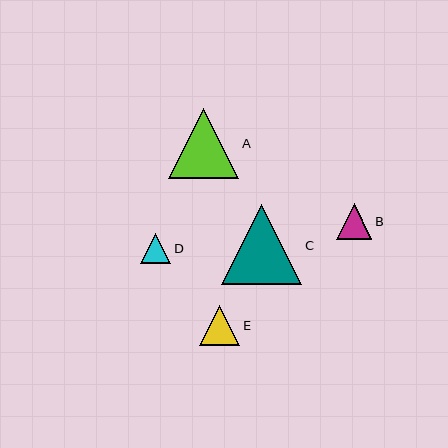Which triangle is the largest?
Triangle C is the largest with a size of approximately 80 pixels.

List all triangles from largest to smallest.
From largest to smallest: C, A, E, B, D.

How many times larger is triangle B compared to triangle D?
Triangle B is approximately 1.2 times the size of triangle D.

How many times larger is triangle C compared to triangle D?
Triangle C is approximately 2.6 times the size of triangle D.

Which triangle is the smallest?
Triangle D is the smallest with a size of approximately 30 pixels.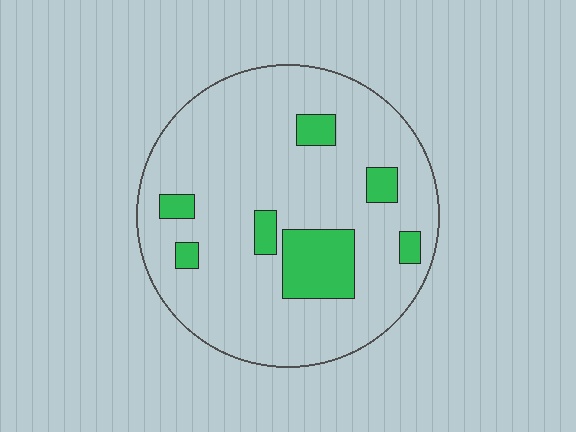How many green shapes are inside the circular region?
7.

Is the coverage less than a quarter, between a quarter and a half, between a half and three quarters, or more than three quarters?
Less than a quarter.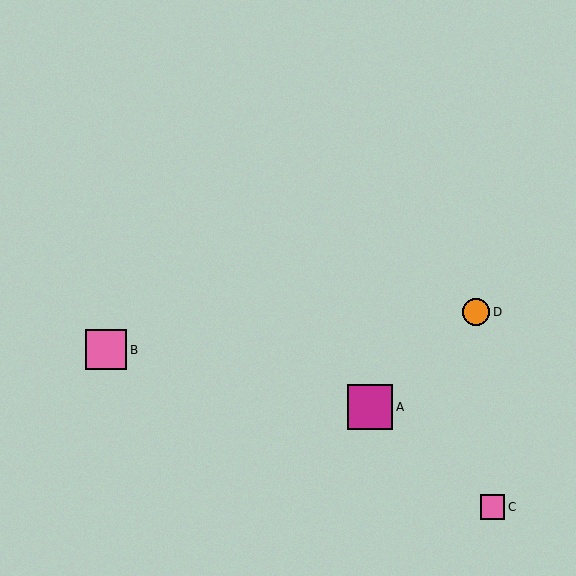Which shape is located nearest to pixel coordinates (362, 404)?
The magenta square (labeled A) at (370, 407) is nearest to that location.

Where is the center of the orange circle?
The center of the orange circle is at (476, 312).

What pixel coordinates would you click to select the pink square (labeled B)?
Click at (106, 350) to select the pink square B.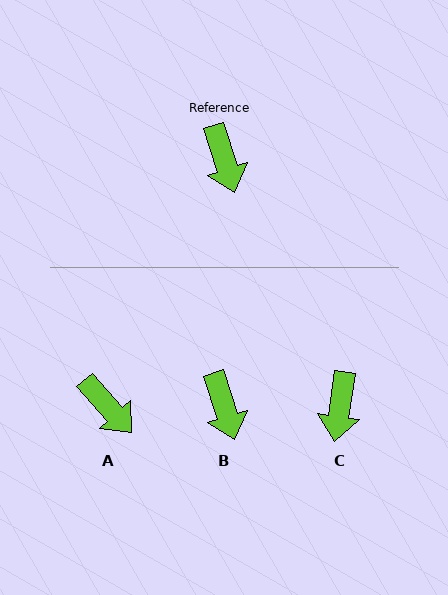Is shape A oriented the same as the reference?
No, it is off by about 24 degrees.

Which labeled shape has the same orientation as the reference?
B.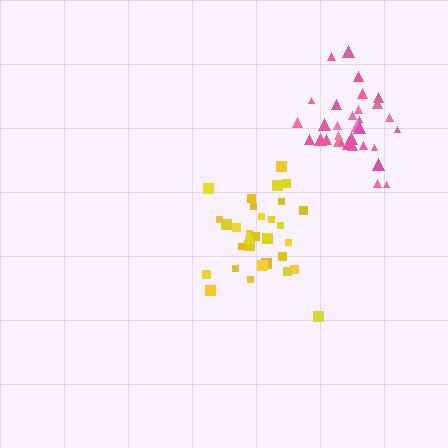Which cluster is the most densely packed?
Pink.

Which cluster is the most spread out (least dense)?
Yellow.